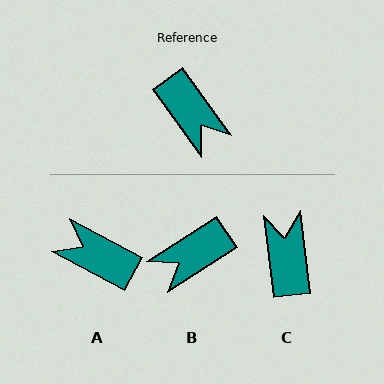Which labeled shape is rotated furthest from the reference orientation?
A, about 155 degrees away.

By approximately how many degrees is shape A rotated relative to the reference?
Approximately 155 degrees clockwise.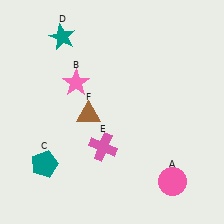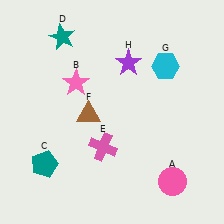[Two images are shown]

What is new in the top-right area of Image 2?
A cyan hexagon (G) was added in the top-right area of Image 2.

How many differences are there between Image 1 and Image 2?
There are 2 differences between the two images.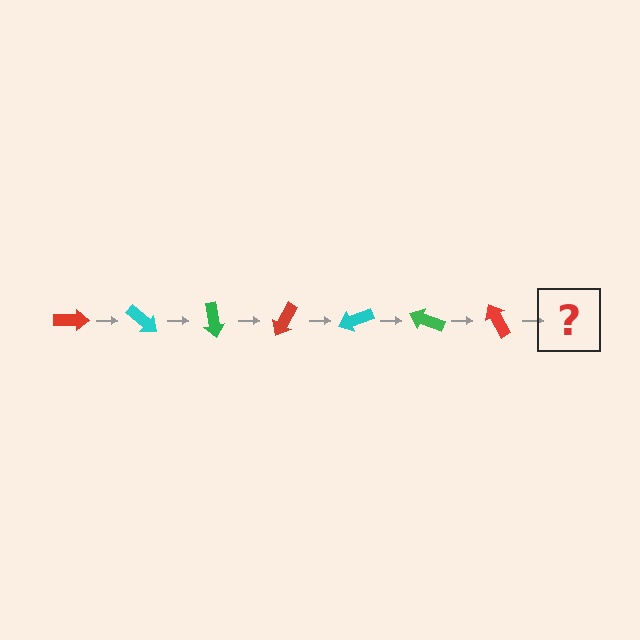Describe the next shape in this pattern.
It should be a cyan arrow, rotated 280 degrees from the start.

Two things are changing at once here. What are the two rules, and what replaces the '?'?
The two rules are that it rotates 40 degrees each step and the color cycles through red, cyan, and green. The '?' should be a cyan arrow, rotated 280 degrees from the start.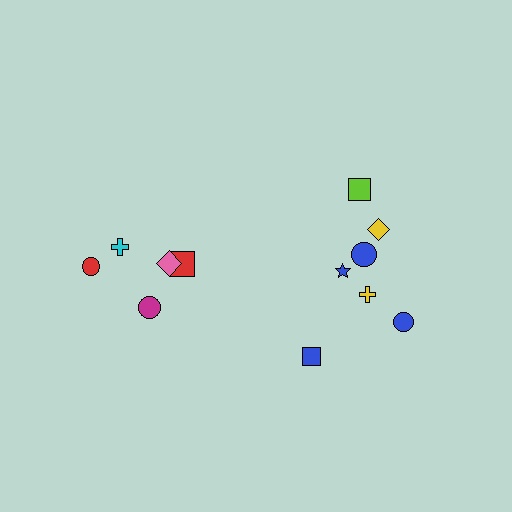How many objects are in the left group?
There are 5 objects.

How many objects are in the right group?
There are 7 objects.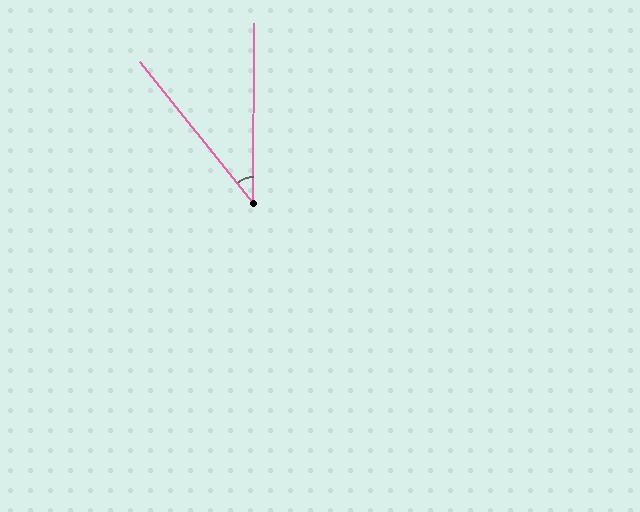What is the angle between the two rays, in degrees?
Approximately 39 degrees.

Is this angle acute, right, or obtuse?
It is acute.